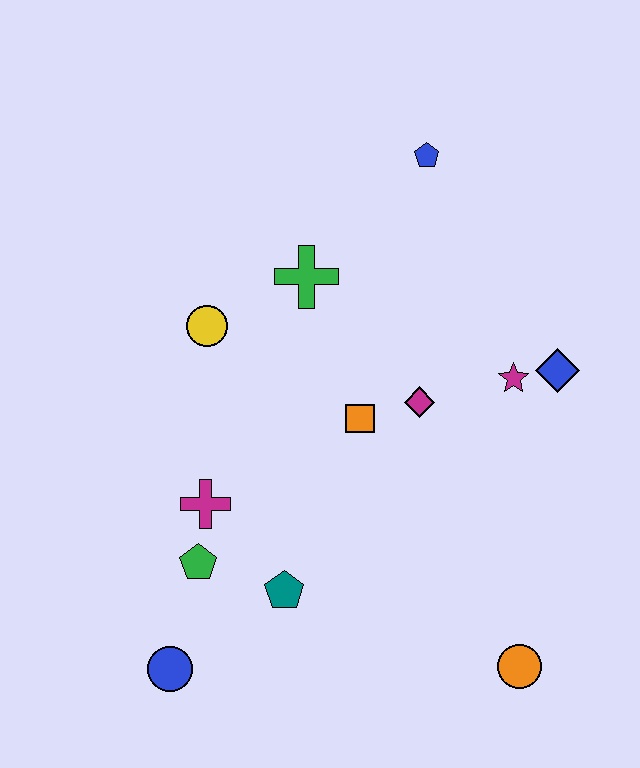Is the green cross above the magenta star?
Yes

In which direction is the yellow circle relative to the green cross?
The yellow circle is to the left of the green cross.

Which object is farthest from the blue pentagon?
The blue circle is farthest from the blue pentagon.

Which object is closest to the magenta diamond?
The orange square is closest to the magenta diamond.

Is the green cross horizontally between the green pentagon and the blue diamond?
Yes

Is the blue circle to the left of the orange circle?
Yes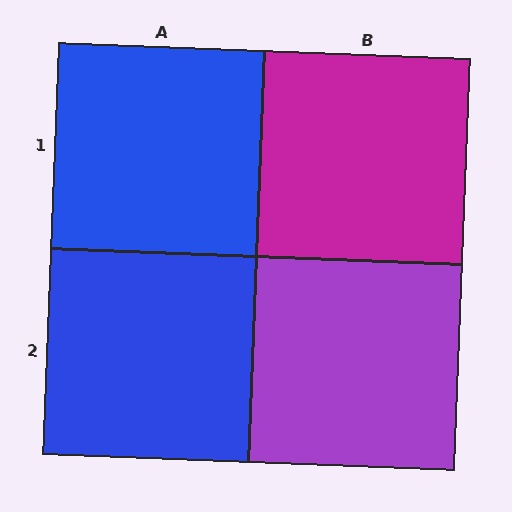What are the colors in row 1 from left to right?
Blue, magenta.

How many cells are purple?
1 cell is purple.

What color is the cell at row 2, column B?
Purple.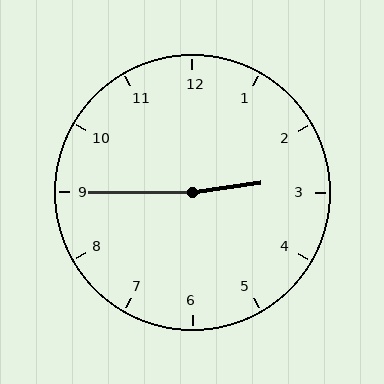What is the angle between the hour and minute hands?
Approximately 172 degrees.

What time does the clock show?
2:45.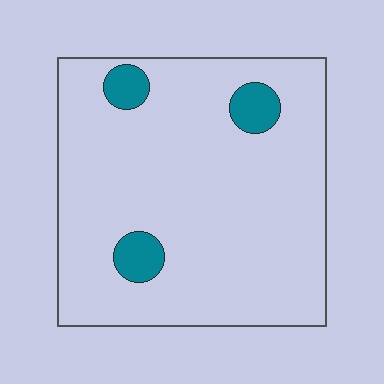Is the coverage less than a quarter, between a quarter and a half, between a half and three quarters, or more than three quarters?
Less than a quarter.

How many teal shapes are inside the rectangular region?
3.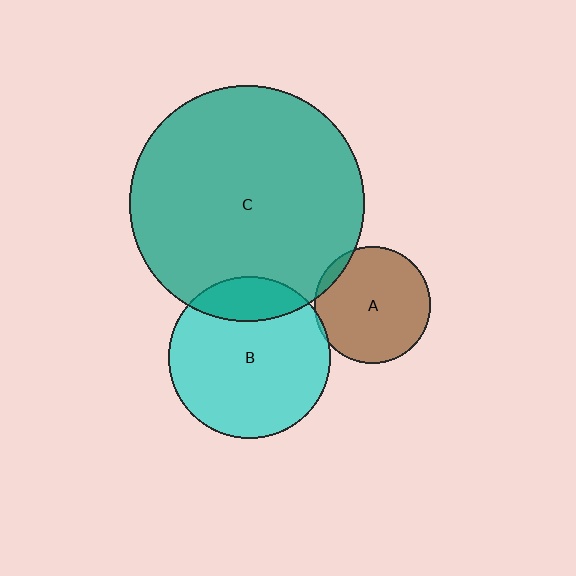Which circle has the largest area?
Circle C (teal).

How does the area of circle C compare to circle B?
Approximately 2.1 times.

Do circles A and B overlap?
Yes.